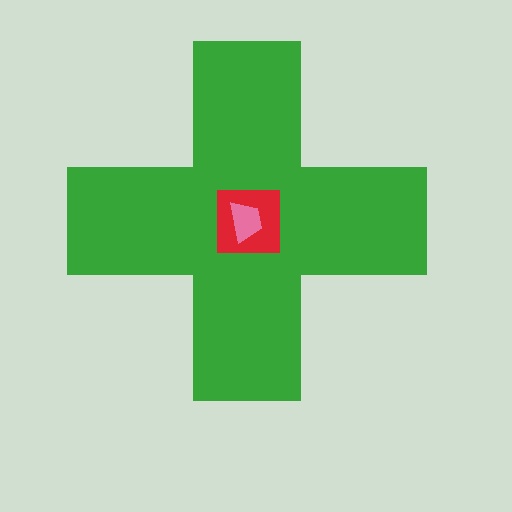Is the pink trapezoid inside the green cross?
Yes.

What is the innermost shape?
The pink trapezoid.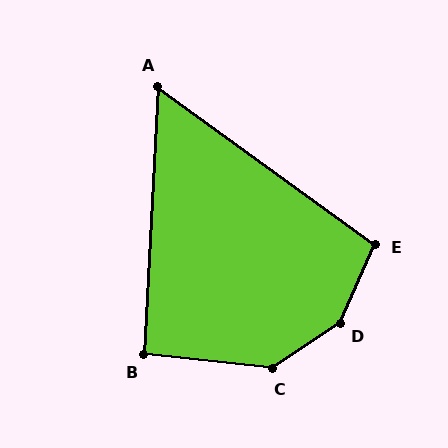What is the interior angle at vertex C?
Approximately 139 degrees (obtuse).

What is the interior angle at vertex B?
Approximately 94 degrees (approximately right).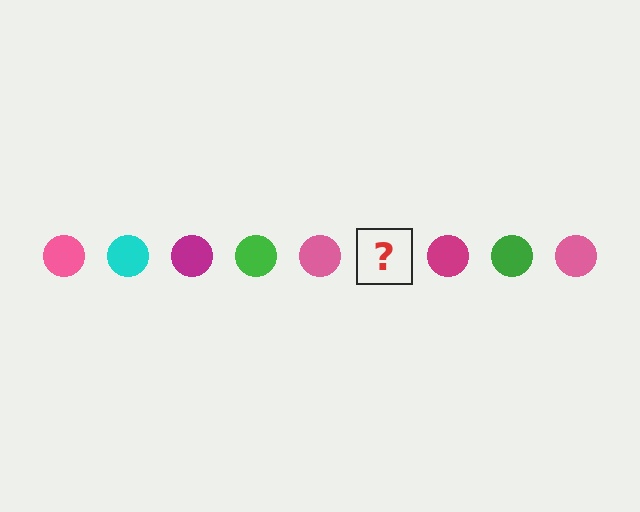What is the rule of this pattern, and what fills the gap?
The rule is that the pattern cycles through pink, cyan, magenta, green circles. The gap should be filled with a cyan circle.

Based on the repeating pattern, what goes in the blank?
The blank should be a cyan circle.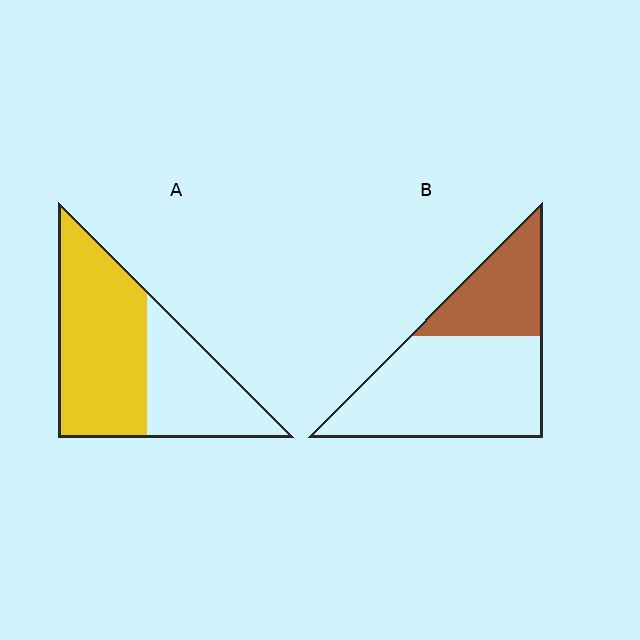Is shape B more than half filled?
No.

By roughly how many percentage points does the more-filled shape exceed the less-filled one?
By roughly 30 percentage points (A over B).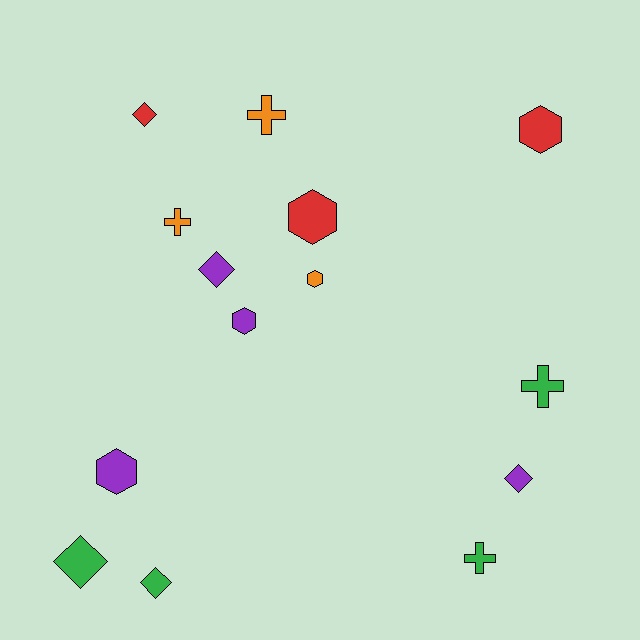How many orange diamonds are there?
There are no orange diamonds.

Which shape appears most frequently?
Diamond, with 5 objects.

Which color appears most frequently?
Purple, with 4 objects.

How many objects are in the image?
There are 14 objects.